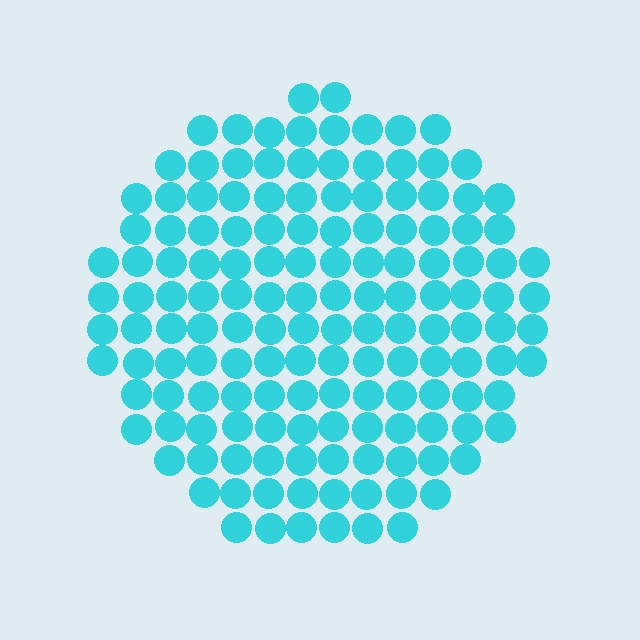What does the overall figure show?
The overall figure shows a circle.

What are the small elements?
The small elements are circles.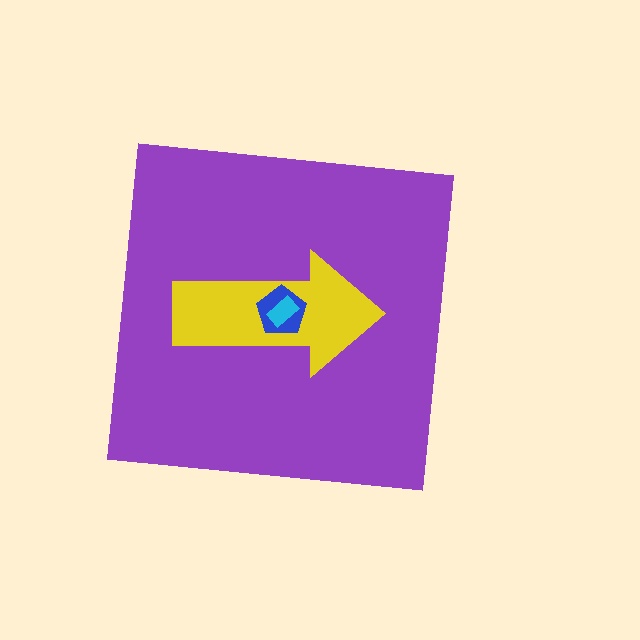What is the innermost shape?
The cyan rectangle.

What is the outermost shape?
The purple square.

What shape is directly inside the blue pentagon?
The cyan rectangle.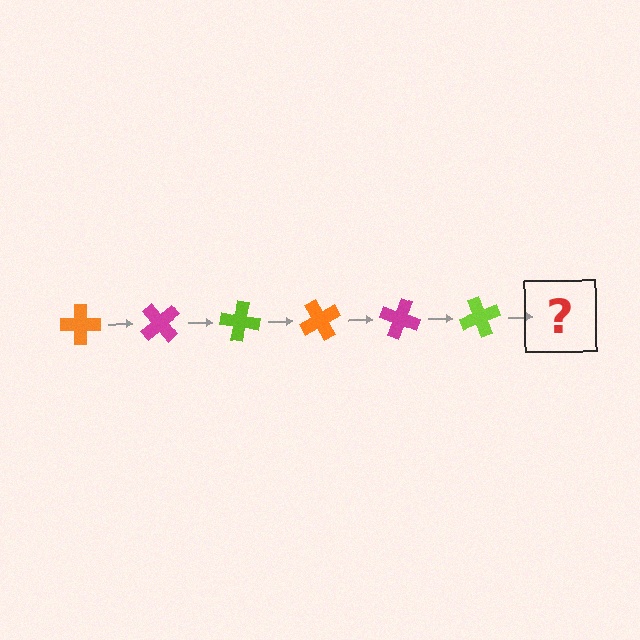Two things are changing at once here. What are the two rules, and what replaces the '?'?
The two rules are that it rotates 50 degrees each step and the color cycles through orange, magenta, and lime. The '?' should be an orange cross, rotated 300 degrees from the start.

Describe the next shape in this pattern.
It should be an orange cross, rotated 300 degrees from the start.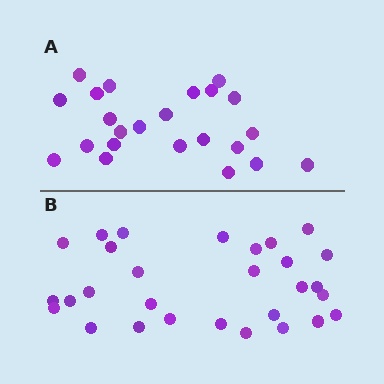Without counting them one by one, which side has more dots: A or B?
Region B (the bottom region) has more dots.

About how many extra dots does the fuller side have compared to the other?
Region B has about 6 more dots than region A.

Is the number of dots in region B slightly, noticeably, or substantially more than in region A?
Region B has noticeably more, but not dramatically so. The ratio is roughly 1.3 to 1.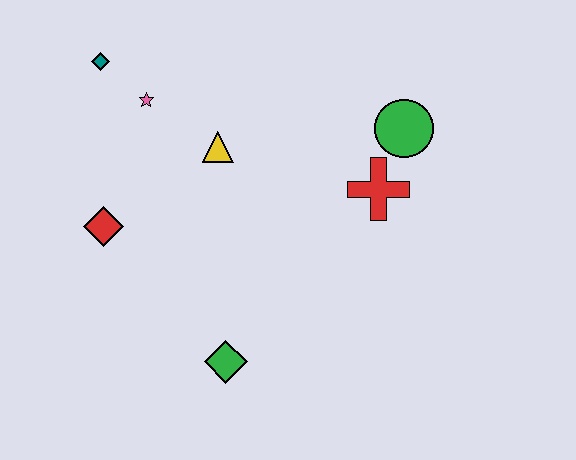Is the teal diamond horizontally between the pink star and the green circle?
No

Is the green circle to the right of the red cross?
Yes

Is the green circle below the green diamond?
No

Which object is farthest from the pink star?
The green diamond is farthest from the pink star.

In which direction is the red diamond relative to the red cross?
The red diamond is to the left of the red cross.